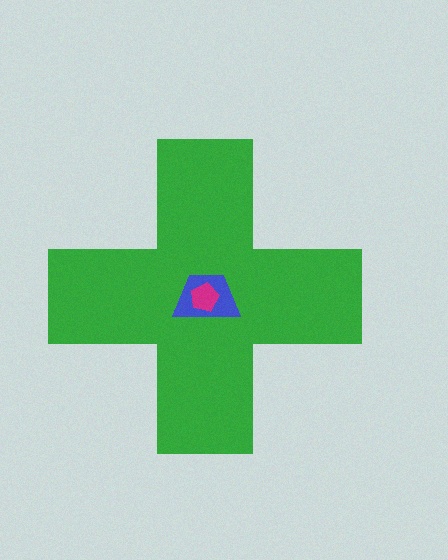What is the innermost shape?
The magenta pentagon.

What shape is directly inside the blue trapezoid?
The magenta pentagon.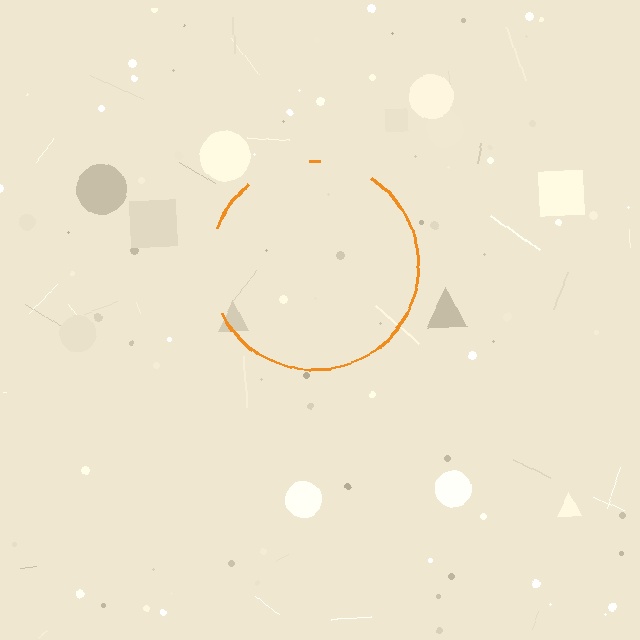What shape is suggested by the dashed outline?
The dashed outline suggests a circle.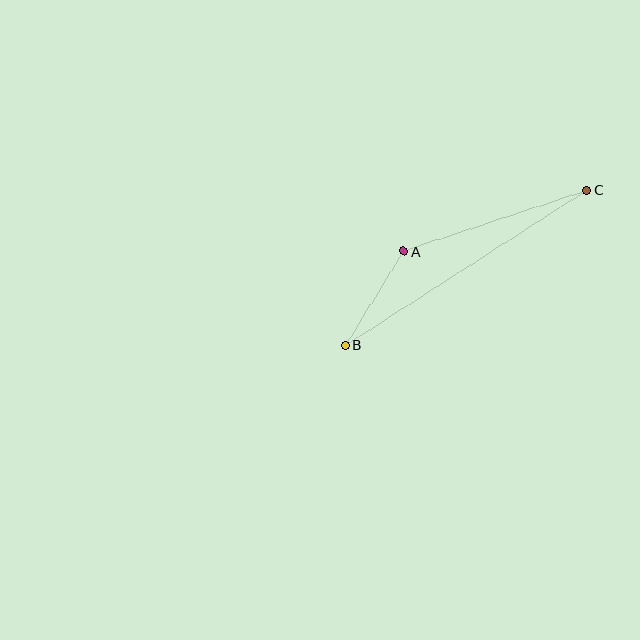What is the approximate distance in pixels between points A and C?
The distance between A and C is approximately 193 pixels.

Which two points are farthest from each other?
Points B and C are farthest from each other.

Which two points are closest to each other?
Points A and B are closest to each other.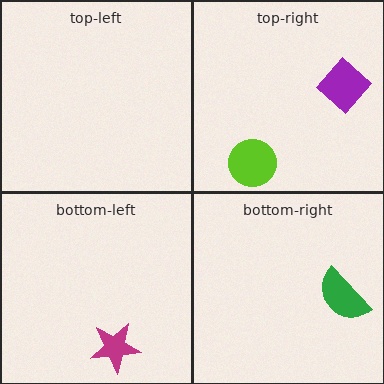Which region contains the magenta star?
The bottom-left region.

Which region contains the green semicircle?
The bottom-right region.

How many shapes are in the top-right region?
2.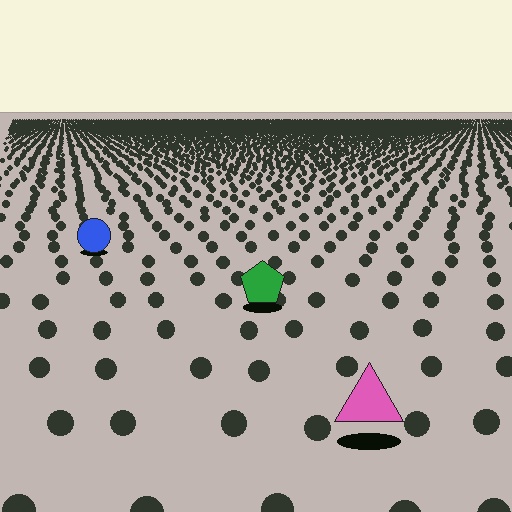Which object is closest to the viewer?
The pink triangle is closest. The texture marks near it are larger and more spread out.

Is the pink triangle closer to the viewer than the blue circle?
Yes. The pink triangle is closer — you can tell from the texture gradient: the ground texture is coarser near it.